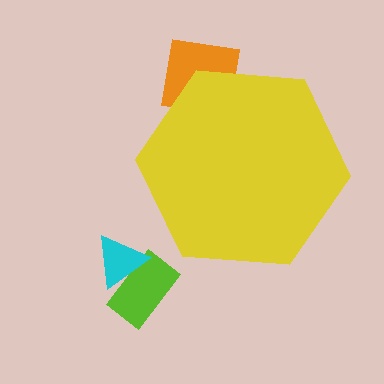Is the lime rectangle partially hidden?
No, the lime rectangle is fully visible.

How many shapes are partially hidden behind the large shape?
1 shape is partially hidden.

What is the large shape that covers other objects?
A yellow hexagon.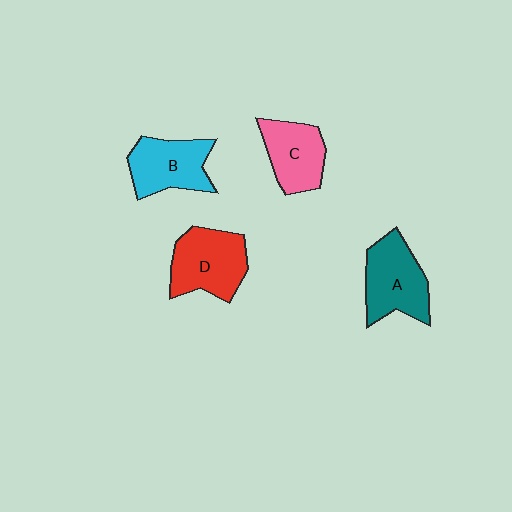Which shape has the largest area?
Shape D (red).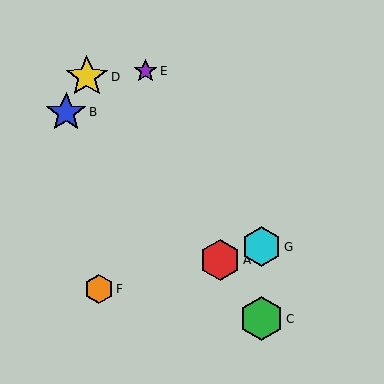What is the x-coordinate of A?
Object A is at x≈220.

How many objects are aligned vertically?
2 objects (C, G) are aligned vertically.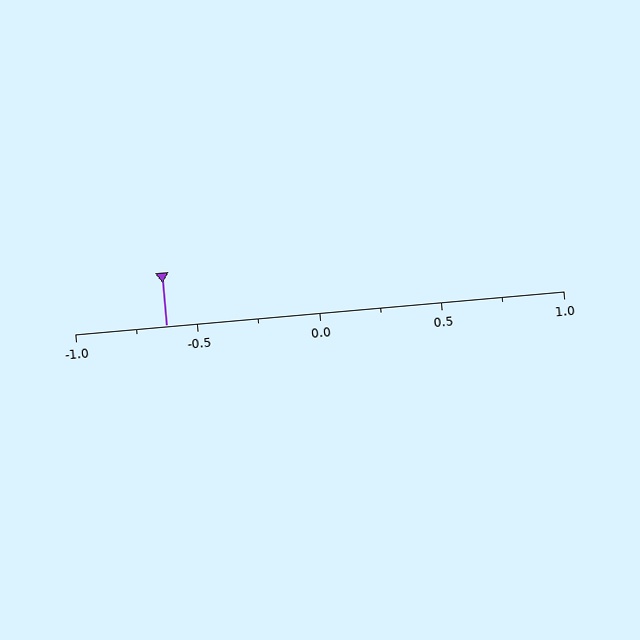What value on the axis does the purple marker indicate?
The marker indicates approximately -0.62.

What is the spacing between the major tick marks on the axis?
The major ticks are spaced 0.5 apart.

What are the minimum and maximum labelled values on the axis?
The axis runs from -1.0 to 1.0.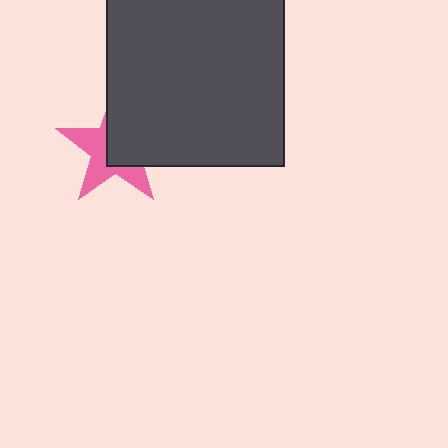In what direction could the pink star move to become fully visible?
The pink star could move toward the lower-left. That would shift it out from behind the dark gray square entirely.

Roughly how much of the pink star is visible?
About half of it is visible (roughly 47%).